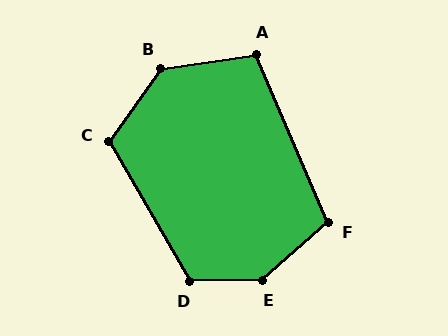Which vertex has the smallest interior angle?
A, at approximately 105 degrees.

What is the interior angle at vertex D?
Approximately 119 degrees (obtuse).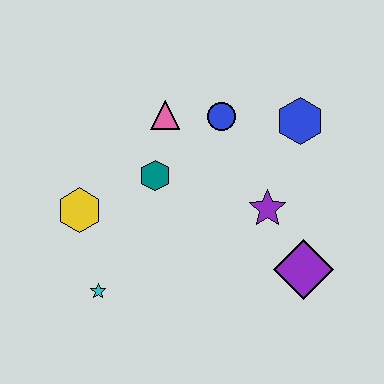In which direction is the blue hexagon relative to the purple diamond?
The blue hexagon is above the purple diamond.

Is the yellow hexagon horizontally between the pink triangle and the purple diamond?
No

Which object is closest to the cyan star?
The yellow hexagon is closest to the cyan star.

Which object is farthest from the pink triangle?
The purple diamond is farthest from the pink triangle.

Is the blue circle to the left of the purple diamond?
Yes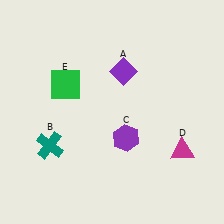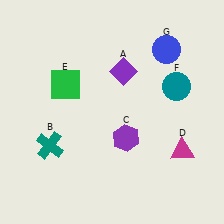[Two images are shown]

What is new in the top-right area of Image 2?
A teal circle (F) was added in the top-right area of Image 2.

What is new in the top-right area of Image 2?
A blue circle (G) was added in the top-right area of Image 2.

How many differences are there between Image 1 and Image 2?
There are 2 differences between the two images.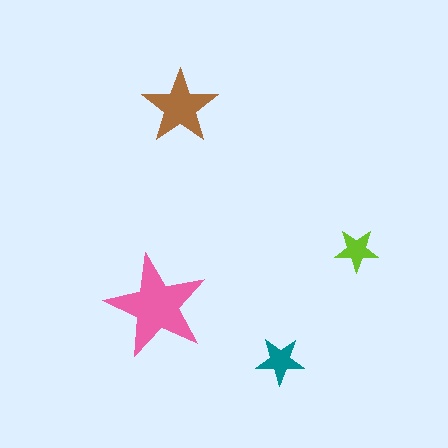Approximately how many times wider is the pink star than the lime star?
About 2.5 times wider.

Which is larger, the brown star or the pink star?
The pink one.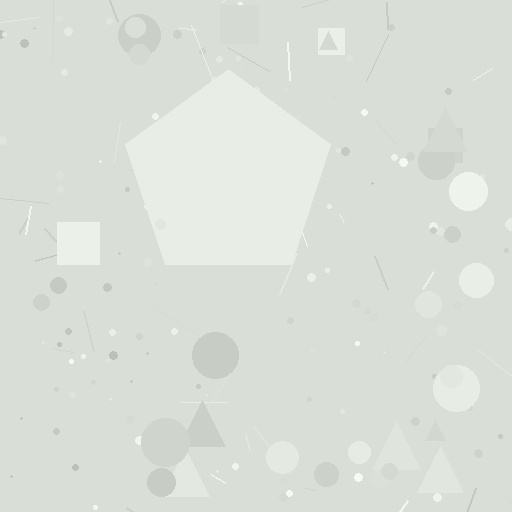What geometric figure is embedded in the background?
A pentagon is embedded in the background.